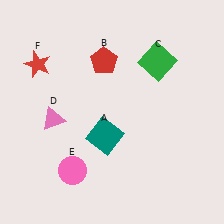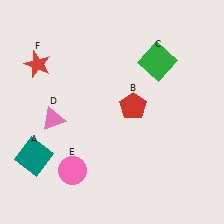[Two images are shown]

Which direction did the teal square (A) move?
The teal square (A) moved left.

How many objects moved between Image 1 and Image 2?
2 objects moved between the two images.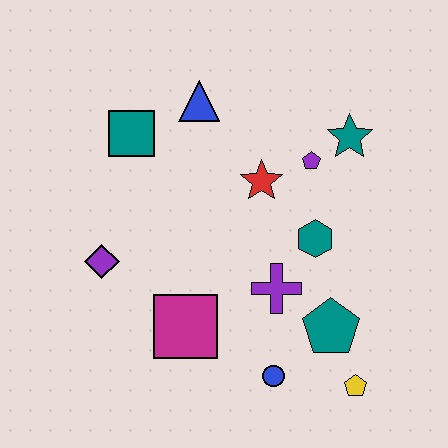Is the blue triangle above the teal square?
Yes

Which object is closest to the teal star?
The purple pentagon is closest to the teal star.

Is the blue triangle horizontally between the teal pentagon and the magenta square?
Yes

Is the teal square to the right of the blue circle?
No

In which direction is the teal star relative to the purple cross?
The teal star is above the purple cross.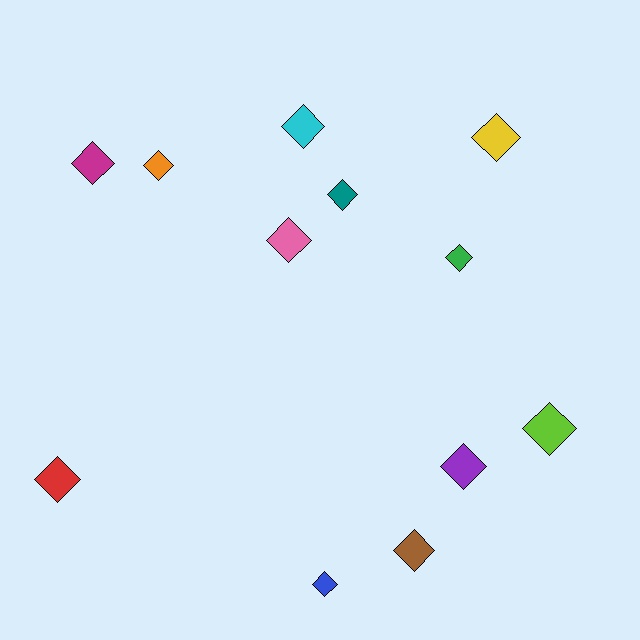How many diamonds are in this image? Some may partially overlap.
There are 12 diamonds.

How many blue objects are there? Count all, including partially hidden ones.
There is 1 blue object.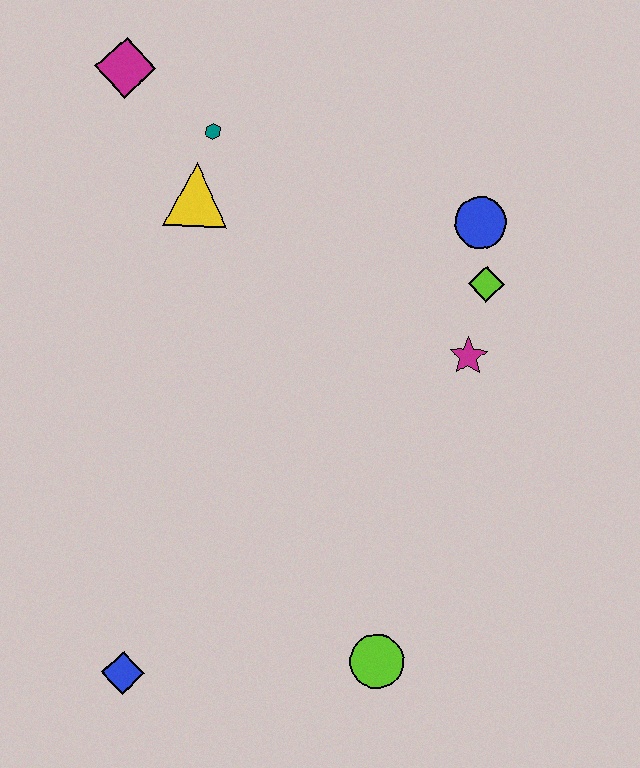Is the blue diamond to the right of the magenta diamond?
Yes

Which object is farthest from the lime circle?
The magenta diamond is farthest from the lime circle.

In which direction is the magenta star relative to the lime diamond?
The magenta star is below the lime diamond.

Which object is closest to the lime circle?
The blue diamond is closest to the lime circle.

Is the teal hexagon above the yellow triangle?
Yes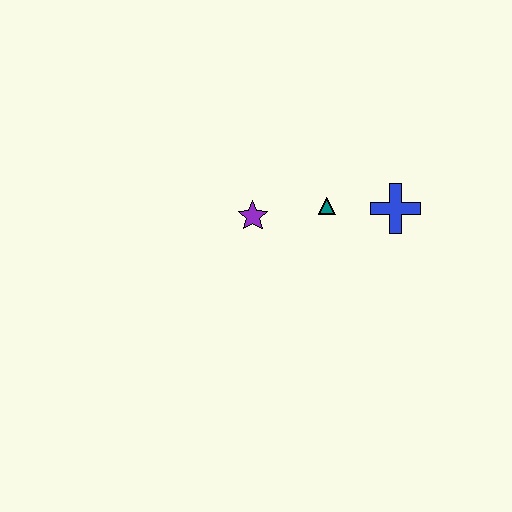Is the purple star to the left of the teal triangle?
Yes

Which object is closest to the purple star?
The teal triangle is closest to the purple star.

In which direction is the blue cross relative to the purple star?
The blue cross is to the right of the purple star.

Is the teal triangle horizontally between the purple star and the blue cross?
Yes